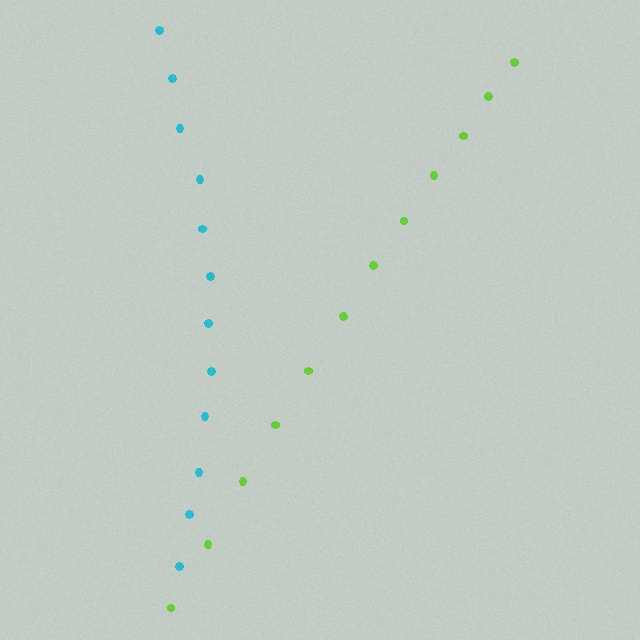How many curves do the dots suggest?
There are 2 distinct paths.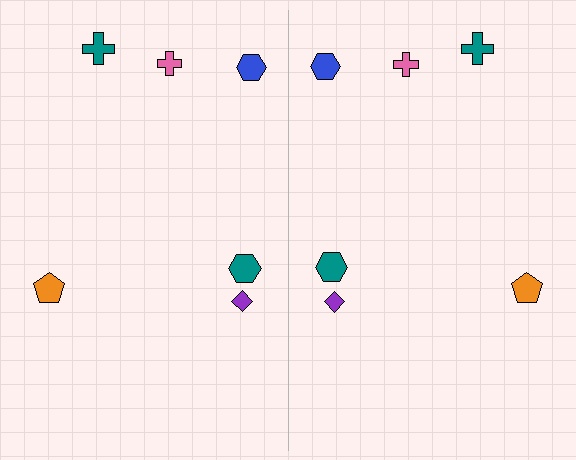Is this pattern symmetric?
Yes, this pattern has bilateral (reflection) symmetry.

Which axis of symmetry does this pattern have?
The pattern has a vertical axis of symmetry running through the center of the image.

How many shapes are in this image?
There are 12 shapes in this image.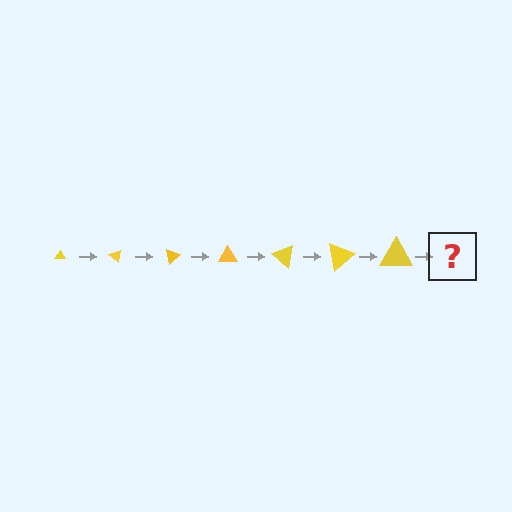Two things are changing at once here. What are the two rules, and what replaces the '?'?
The two rules are that the triangle grows larger each step and it rotates 40 degrees each step. The '?' should be a triangle, larger than the previous one and rotated 280 degrees from the start.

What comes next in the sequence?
The next element should be a triangle, larger than the previous one and rotated 280 degrees from the start.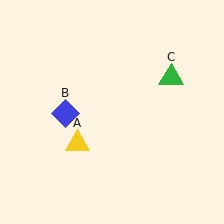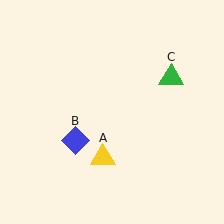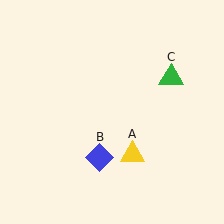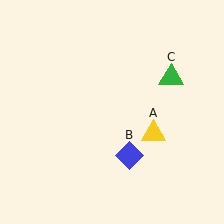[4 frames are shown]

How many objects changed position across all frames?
2 objects changed position: yellow triangle (object A), blue diamond (object B).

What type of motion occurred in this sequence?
The yellow triangle (object A), blue diamond (object B) rotated counterclockwise around the center of the scene.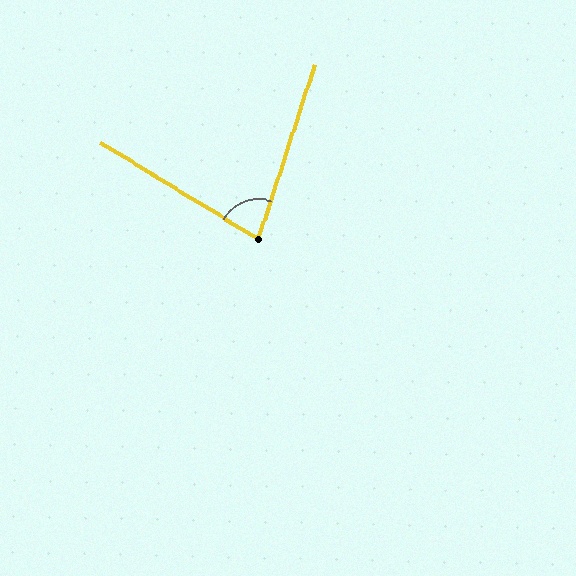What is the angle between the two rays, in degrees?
Approximately 76 degrees.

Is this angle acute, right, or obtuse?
It is acute.